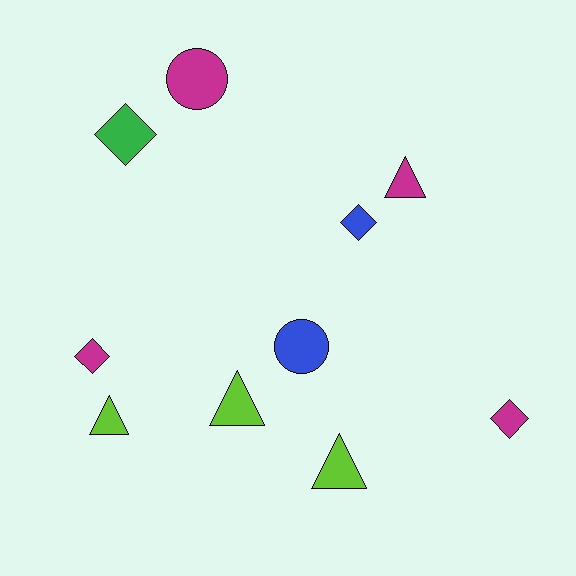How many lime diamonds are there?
There are no lime diamonds.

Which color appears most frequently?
Magenta, with 4 objects.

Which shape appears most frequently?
Triangle, with 4 objects.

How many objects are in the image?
There are 10 objects.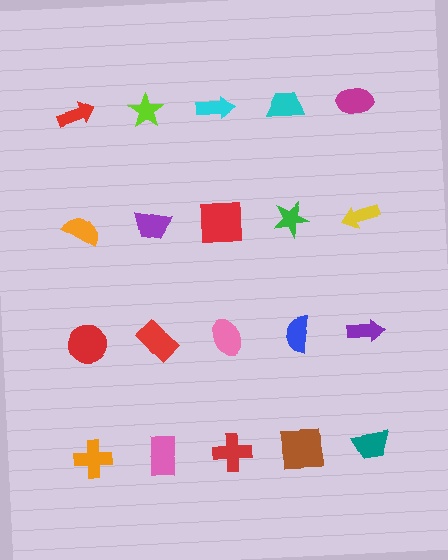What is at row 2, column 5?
A yellow arrow.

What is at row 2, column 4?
A green star.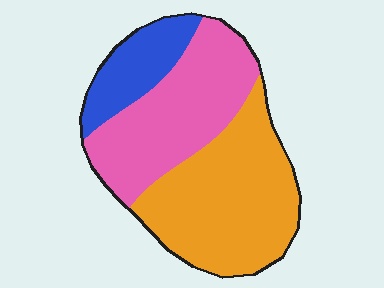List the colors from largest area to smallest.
From largest to smallest: orange, pink, blue.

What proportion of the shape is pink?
Pink covers roughly 40% of the shape.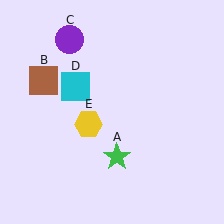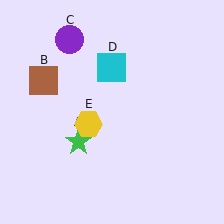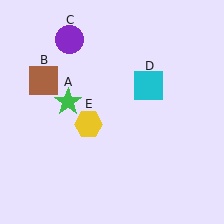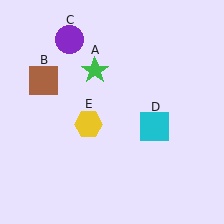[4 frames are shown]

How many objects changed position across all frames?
2 objects changed position: green star (object A), cyan square (object D).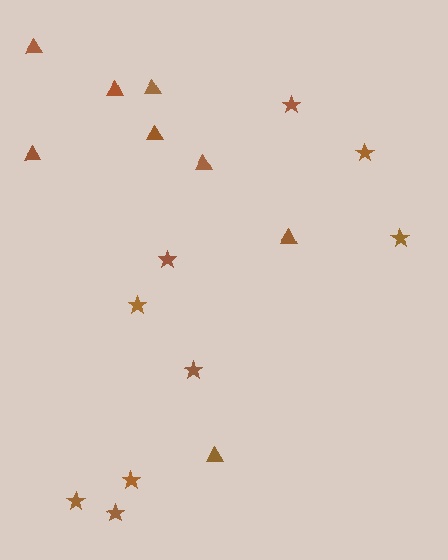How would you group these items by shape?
There are 2 groups: one group of stars (9) and one group of triangles (8).